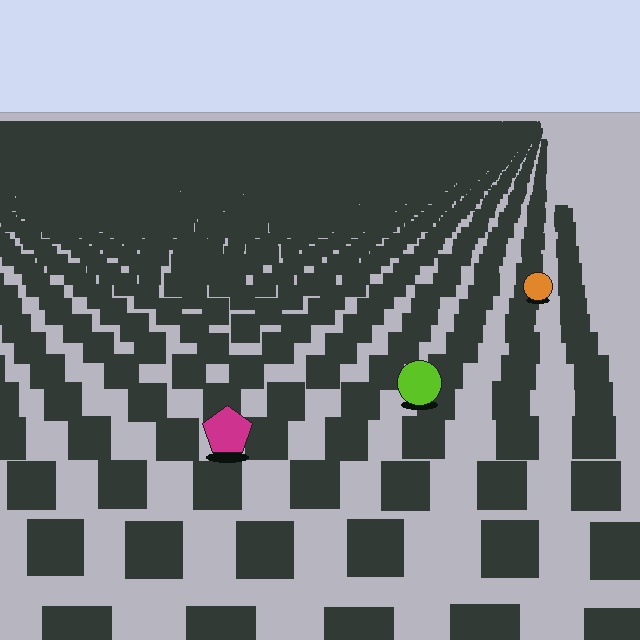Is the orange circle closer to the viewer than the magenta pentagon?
No. The magenta pentagon is closer — you can tell from the texture gradient: the ground texture is coarser near it.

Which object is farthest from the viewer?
The orange circle is farthest from the viewer. It appears smaller and the ground texture around it is denser.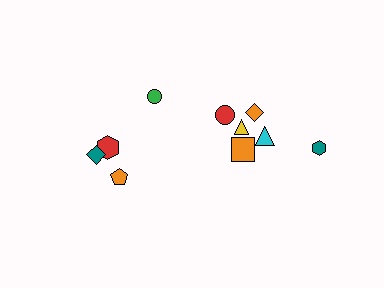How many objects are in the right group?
There are 6 objects.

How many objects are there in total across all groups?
There are 10 objects.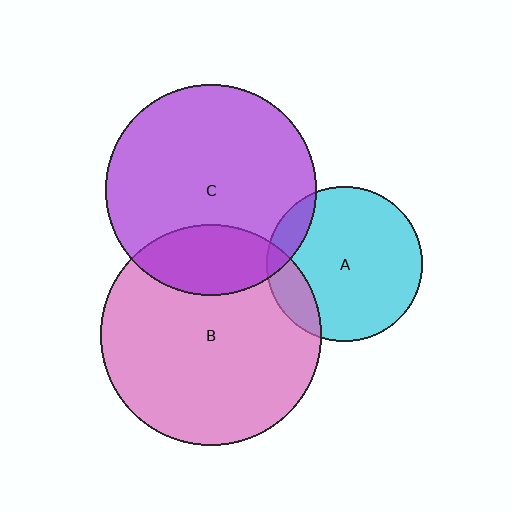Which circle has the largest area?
Circle B (pink).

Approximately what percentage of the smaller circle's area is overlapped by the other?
Approximately 10%.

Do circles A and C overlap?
Yes.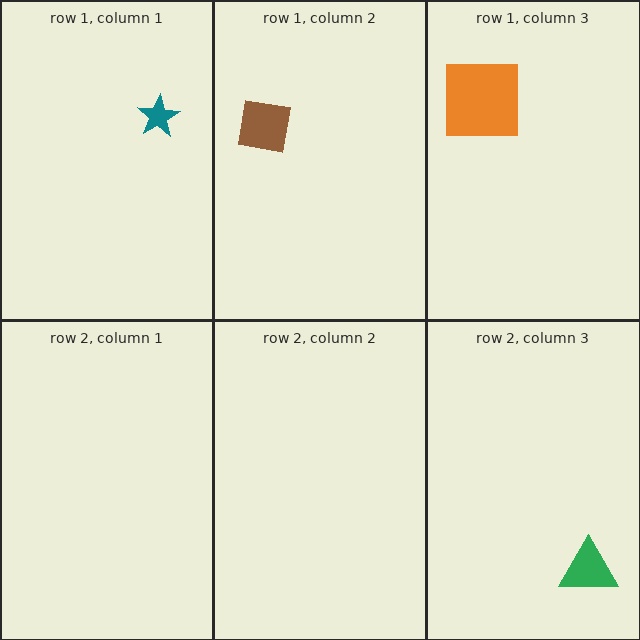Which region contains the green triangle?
The row 2, column 3 region.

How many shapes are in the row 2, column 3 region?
1.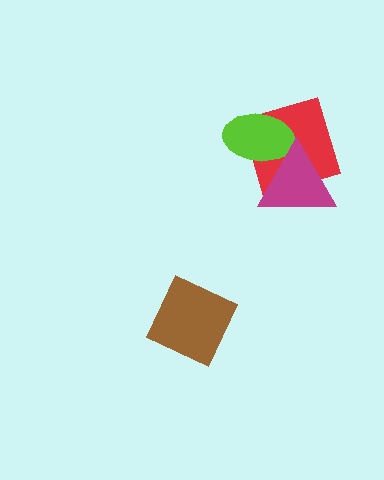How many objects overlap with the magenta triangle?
2 objects overlap with the magenta triangle.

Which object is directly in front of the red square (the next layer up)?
The lime ellipse is directly in front of the red square.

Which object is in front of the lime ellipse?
The magenta triangle is in front of the lime ellipse.